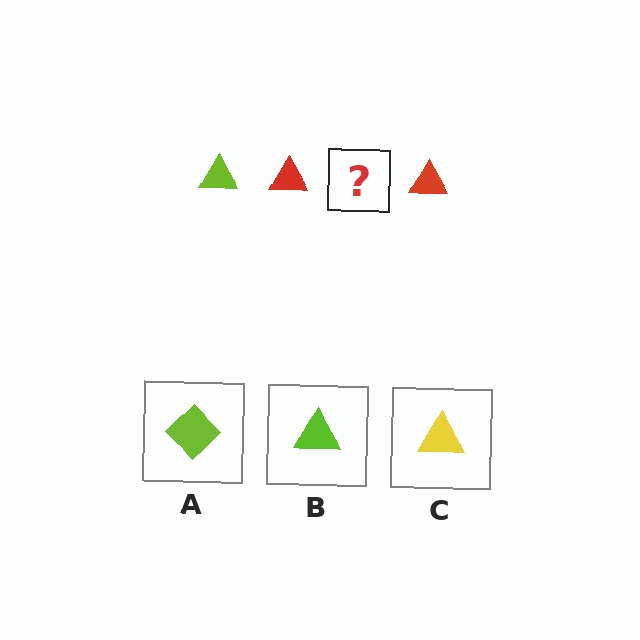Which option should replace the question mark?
Option B.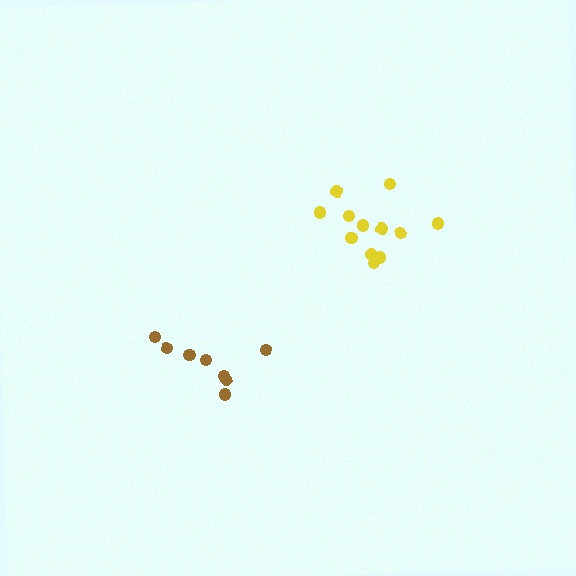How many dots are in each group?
Group 1: 8 dots, Group 2: 12 dots (20 total).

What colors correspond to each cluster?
The clusters are colored: brown, yellow.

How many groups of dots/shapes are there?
There are 2 groups.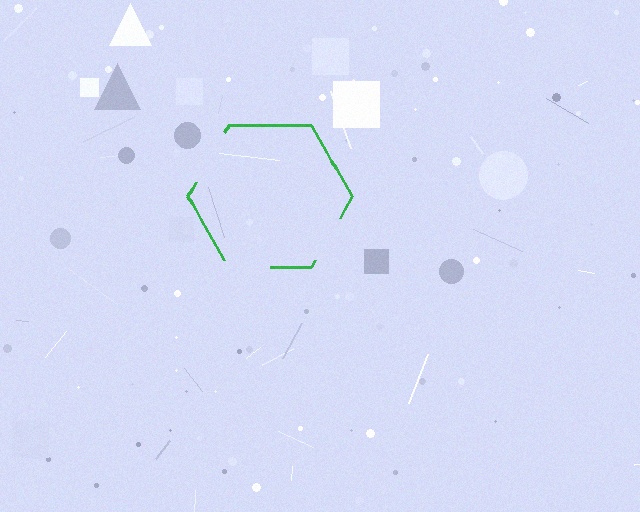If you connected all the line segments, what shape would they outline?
They would outline a hexagon.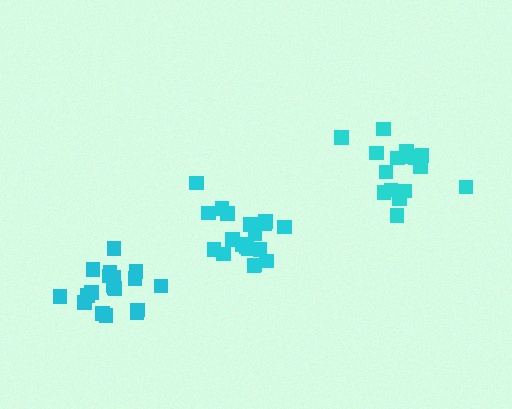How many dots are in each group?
Group 1: 19 dots, Group 2: 17 dots, Group 3: 19 dots (55 total).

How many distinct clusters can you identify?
There are 3 distinct clusters.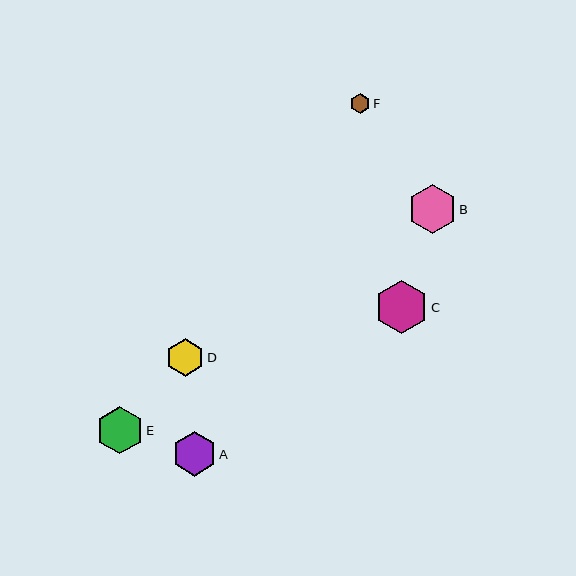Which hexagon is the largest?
Hexagon C is the largest with a size of approximately 53 pixels.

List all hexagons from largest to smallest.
From largest to smallest: C, B, E, A, D, F.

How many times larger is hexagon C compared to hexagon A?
Hexagon C is approximately 1.2 times the size of hexagon A.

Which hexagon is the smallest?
Hexagon F is the smallest with a size of approximately 20 pixels.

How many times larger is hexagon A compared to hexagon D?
Hexagon A is approximately 1.2 times the size of hexagon D.